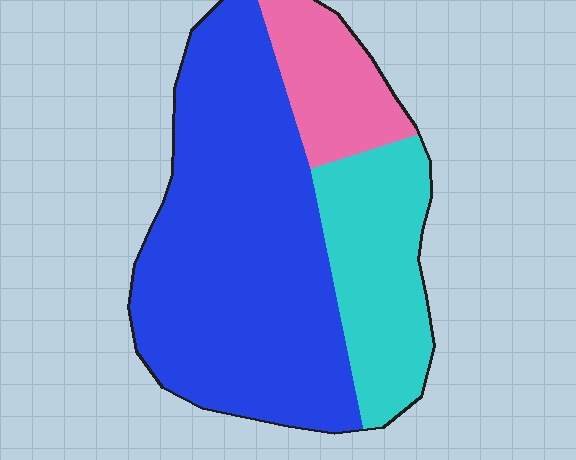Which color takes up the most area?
Blue, at roughly 60%.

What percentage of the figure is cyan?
Cyan covers 24% of the figure.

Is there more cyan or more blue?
Blue.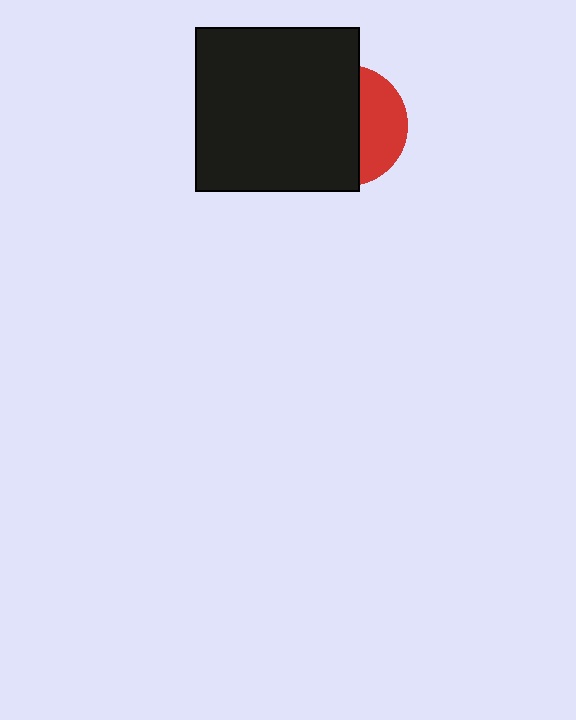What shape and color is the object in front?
The object in front is a black square.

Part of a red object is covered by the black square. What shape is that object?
It is a circle.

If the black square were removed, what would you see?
You would see the complete red circle.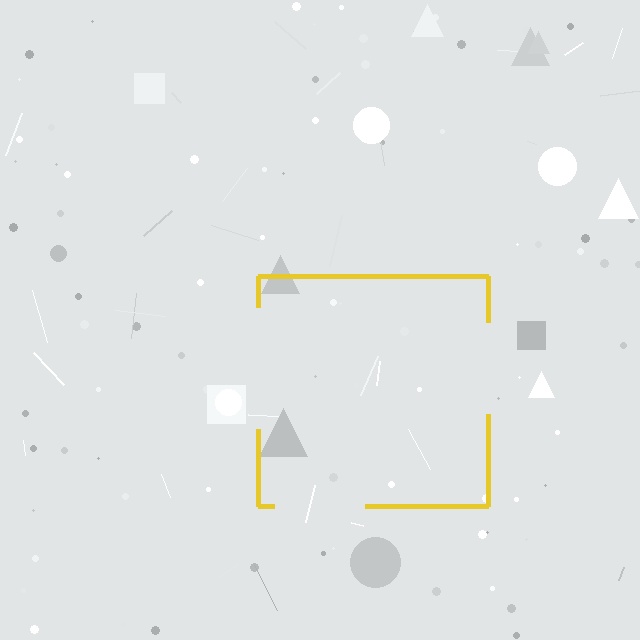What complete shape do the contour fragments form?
The contour fragments form a square.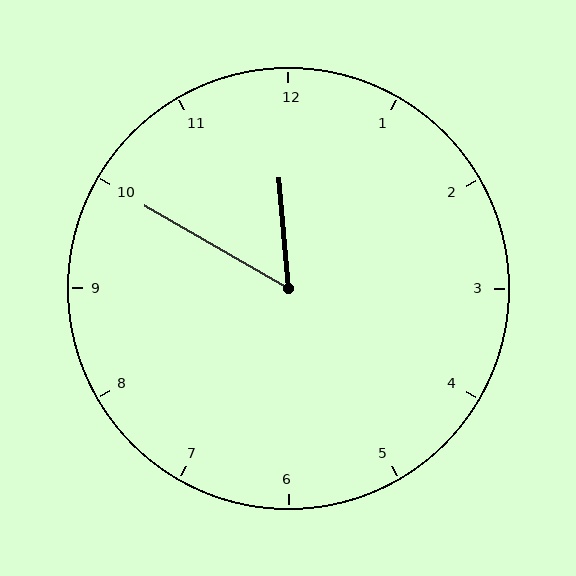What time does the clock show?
11:50.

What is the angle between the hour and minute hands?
Approximately 55 degrees.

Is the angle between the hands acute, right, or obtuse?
It is acute.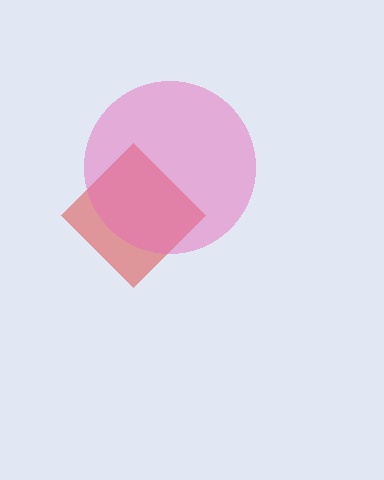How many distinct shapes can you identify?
There are 2 distinct shapes: a red diamond, a pink circle.